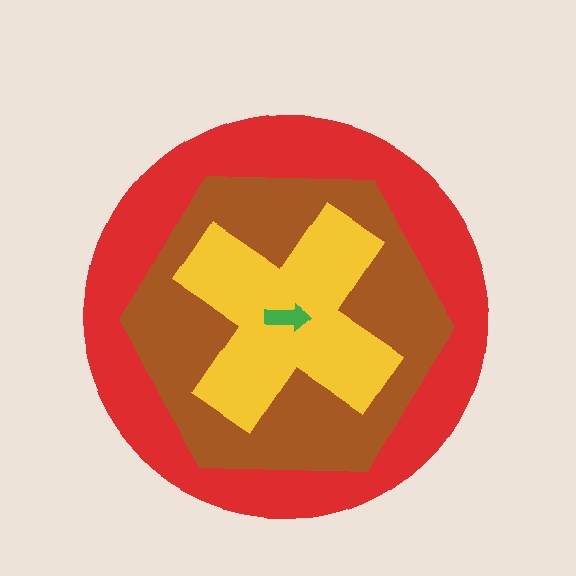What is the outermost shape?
The red circle.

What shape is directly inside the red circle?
The brown hexagon.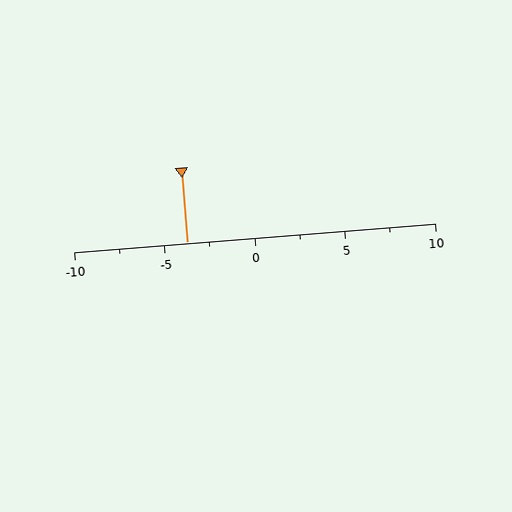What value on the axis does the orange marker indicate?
The marker indicates approximately -3.8.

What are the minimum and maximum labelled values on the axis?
The axis runs from -10 to 10.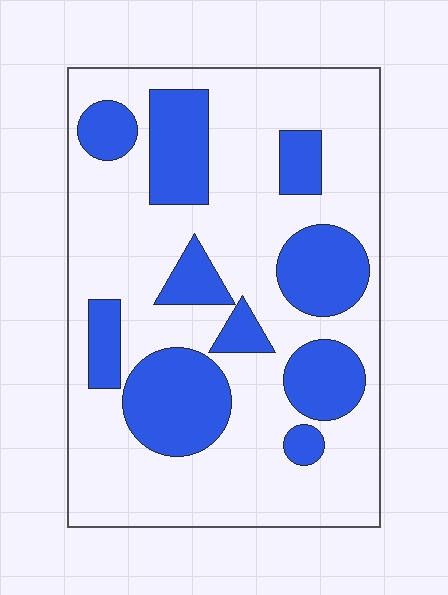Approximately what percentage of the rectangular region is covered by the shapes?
Approximately 30%.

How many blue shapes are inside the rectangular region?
10.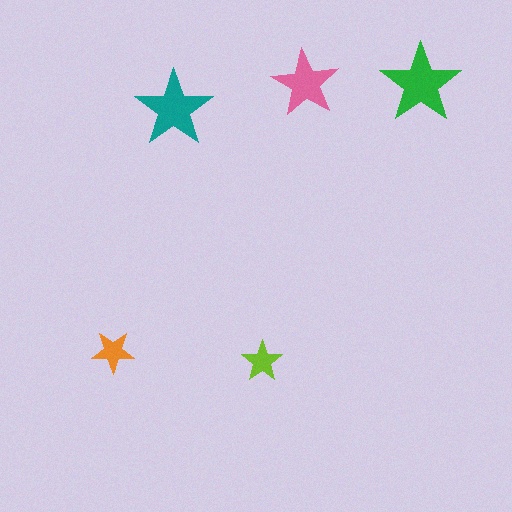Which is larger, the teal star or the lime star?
The teal one.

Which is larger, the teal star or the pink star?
The teal one.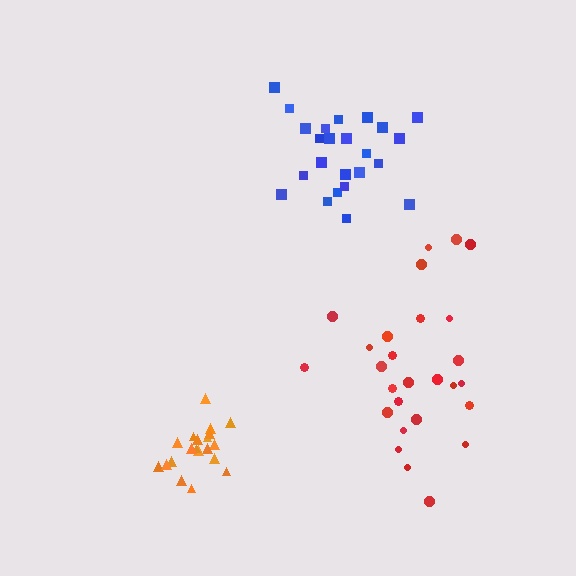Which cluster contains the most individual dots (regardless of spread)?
Red (27).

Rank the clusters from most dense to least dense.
orange, blue, red.